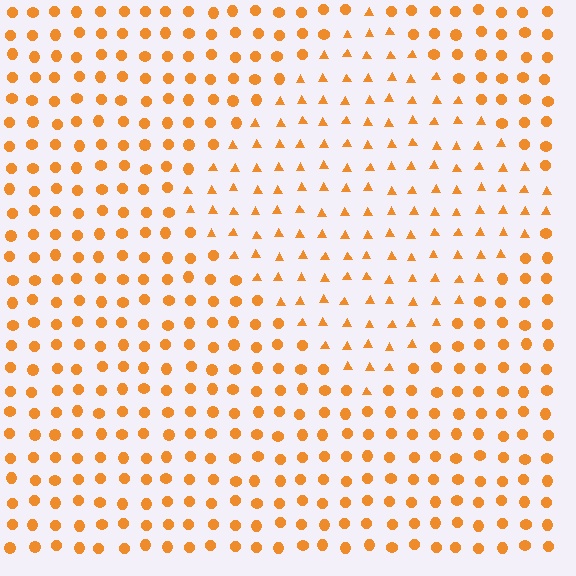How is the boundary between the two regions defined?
The boundary is defined by a change in element shape: triangles inside vs. circles outside. All elements share the same color and spacing.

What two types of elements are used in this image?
The image uses triangles inside the diamond region and circles outside it.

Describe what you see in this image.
The image is filled with small orange elements arranged in a uniform grid. A diamond-shaped region contains triangles, while the surrounding area contains circles. The boundary is defined purely by the change in element shape.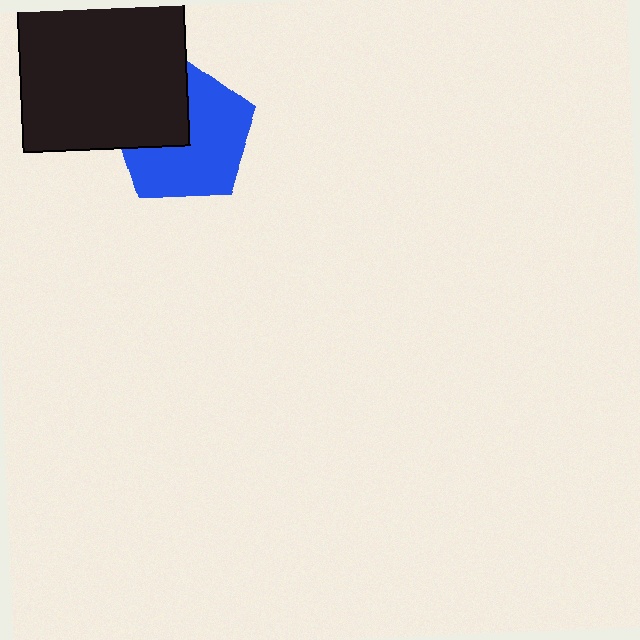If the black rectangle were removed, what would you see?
You would see the complete blue pentagon.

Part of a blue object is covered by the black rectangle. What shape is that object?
It is a pentagon.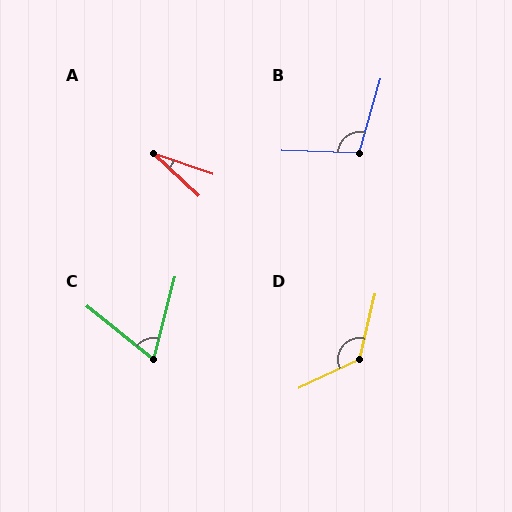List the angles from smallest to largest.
A (24°), C (66°), B (104°), D (129°).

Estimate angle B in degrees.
Approximately 104 degrees.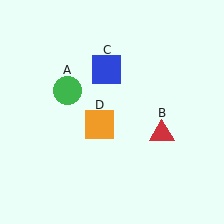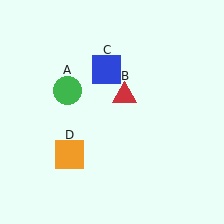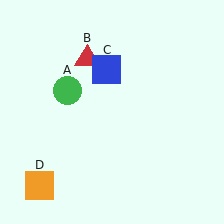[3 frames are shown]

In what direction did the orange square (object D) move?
The orange square (object D) moved down and to the left.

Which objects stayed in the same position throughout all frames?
Green circle (object A) and blue square (object C) remained stationary.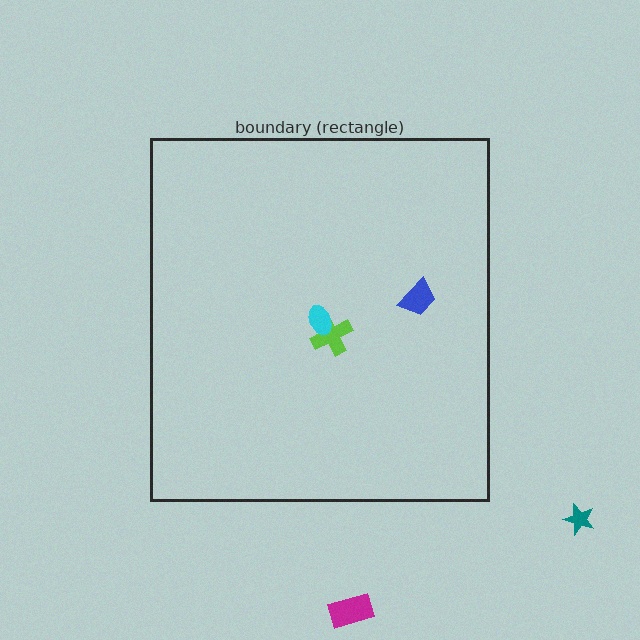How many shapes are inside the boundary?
3 inside, 2 outside.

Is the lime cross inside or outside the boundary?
Inside.